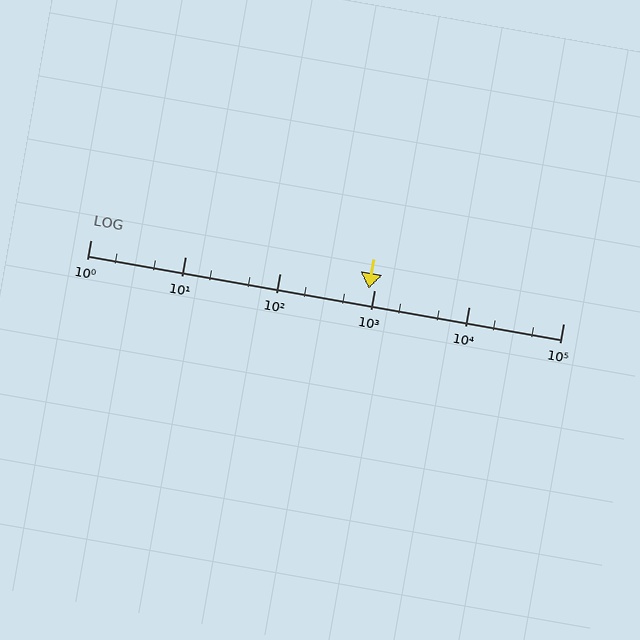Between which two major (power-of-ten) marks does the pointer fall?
The pointer is between 100 and 1000.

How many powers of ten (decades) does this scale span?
The scale spans 5 decades, from 1 to 100000.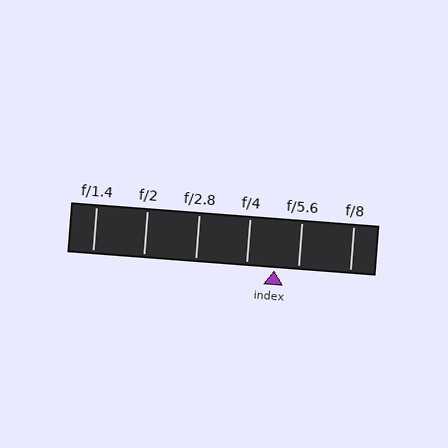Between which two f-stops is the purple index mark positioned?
The index mark is between f/4 and f/5.6.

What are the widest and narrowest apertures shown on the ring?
The widest aperture shown is f/1.4 and the narrowest is f/8.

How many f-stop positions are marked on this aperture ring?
There are 6 f-stop positions marked.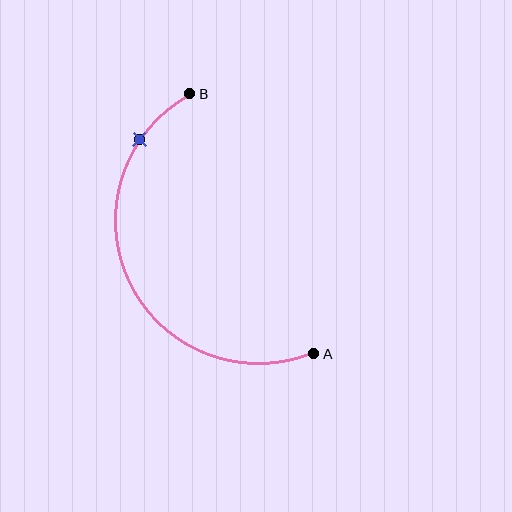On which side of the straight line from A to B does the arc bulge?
The arc bulges to the left of the straight line connecting A and B.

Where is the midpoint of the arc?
The arc midpoint is the point on the curve farthest from the straight line joining A and B. It sits to the left of that line.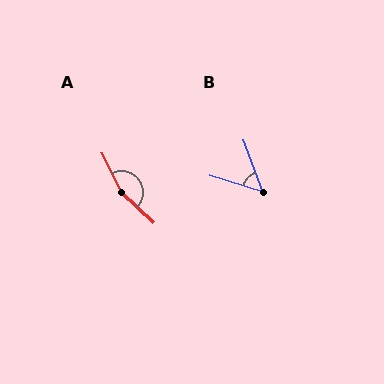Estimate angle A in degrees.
Approximately 159 degrees.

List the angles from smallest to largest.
B (52°), A (159°).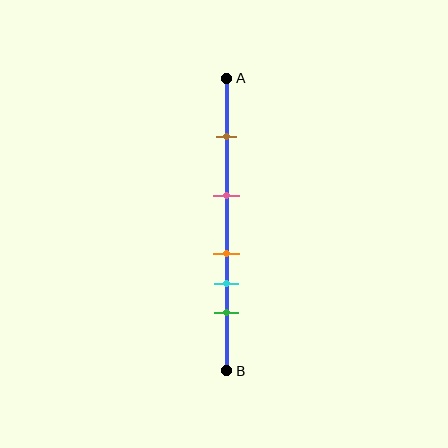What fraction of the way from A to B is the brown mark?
The brown mark is approximately 20% (0.2) of the way from A to B.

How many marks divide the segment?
There are 5 marks dividing the segment.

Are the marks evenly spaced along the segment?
No, the marks are not evenly spaced.